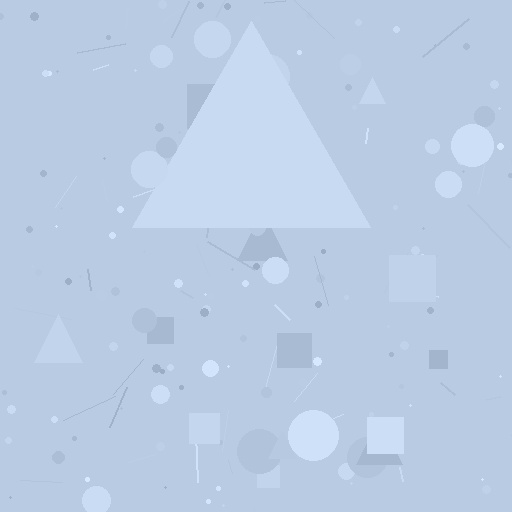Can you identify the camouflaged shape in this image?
The camouflaged shape is a triangle.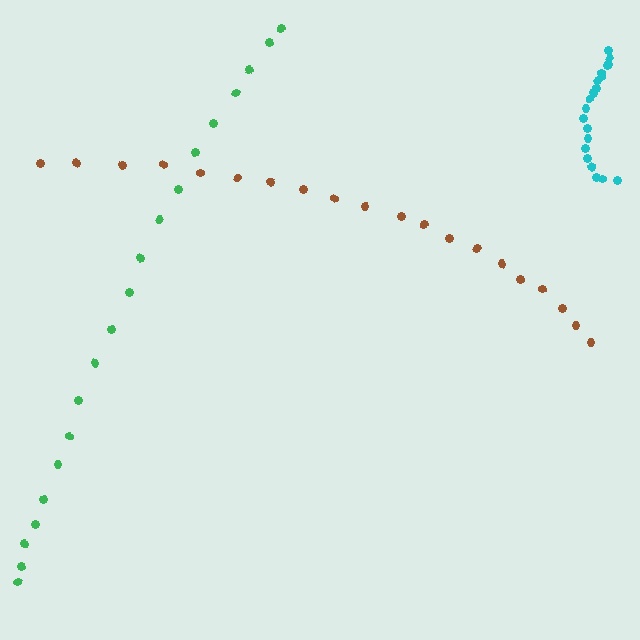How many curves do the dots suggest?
There are 3 distinct paths.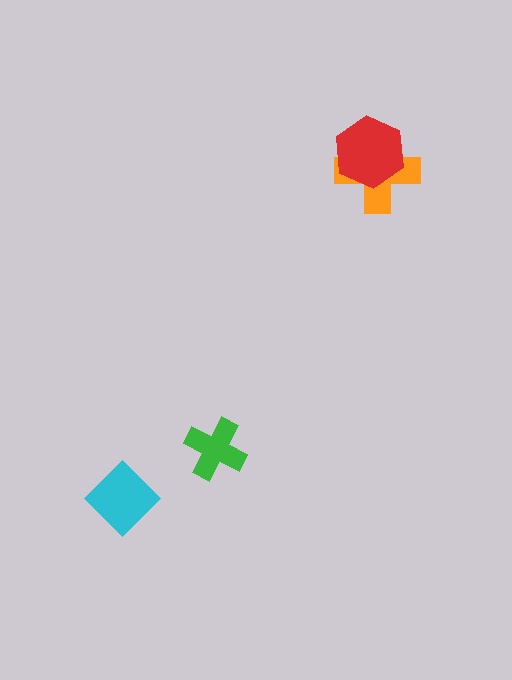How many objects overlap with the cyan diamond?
0 objects overlap with the cyan diamond.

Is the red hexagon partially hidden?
No, no other shape covers it.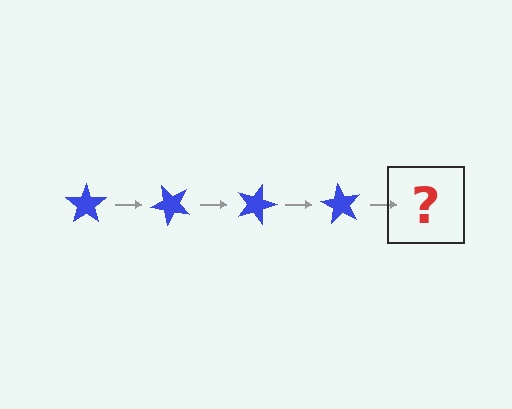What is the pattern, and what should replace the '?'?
The pattern is that the star rotates 45 degrees each step. The '?' should be a blue star rotated 180 degrees.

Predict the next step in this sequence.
The next step is a blue star rotated 180 degrees.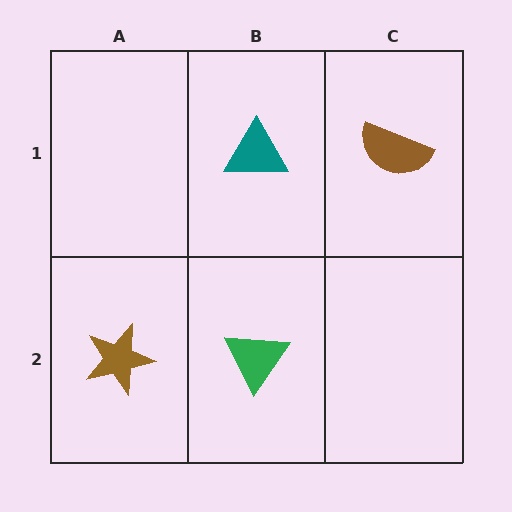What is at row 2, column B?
A green triangle.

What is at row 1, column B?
A teal triangle.